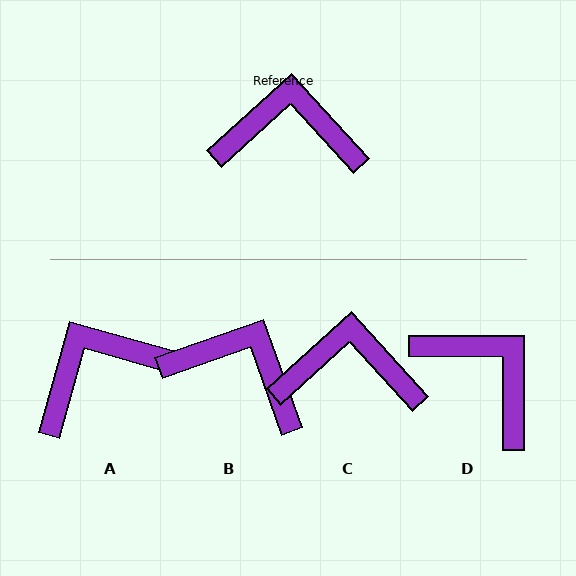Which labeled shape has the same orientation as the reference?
C.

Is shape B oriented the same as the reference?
No, it is off by about 23 degrees.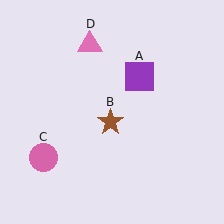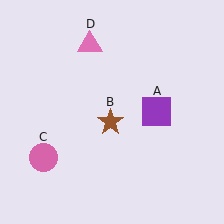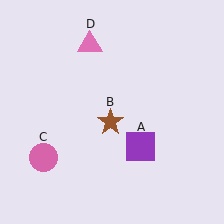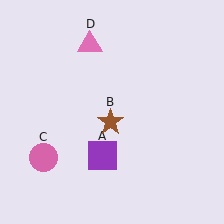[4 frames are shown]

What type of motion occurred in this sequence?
The purple square (object A) rotated clockwise around the center of the scene.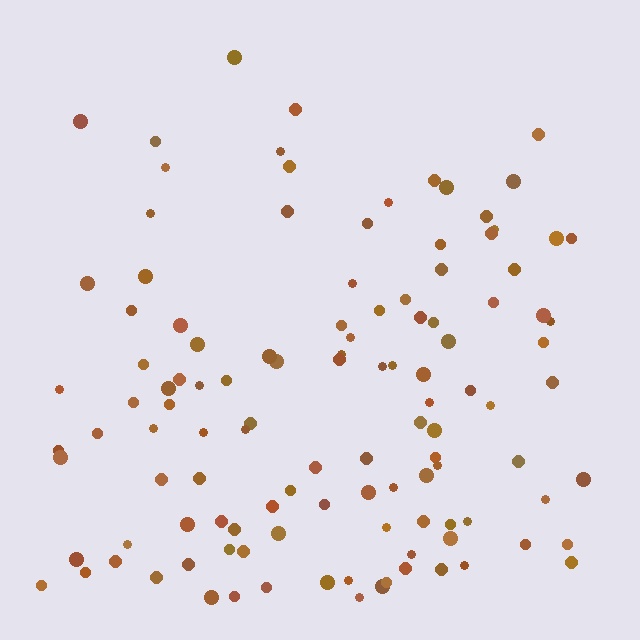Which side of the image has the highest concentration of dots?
The bottom.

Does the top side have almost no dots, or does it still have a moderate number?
Still a moderate number, just noticeably fewer than the bottom.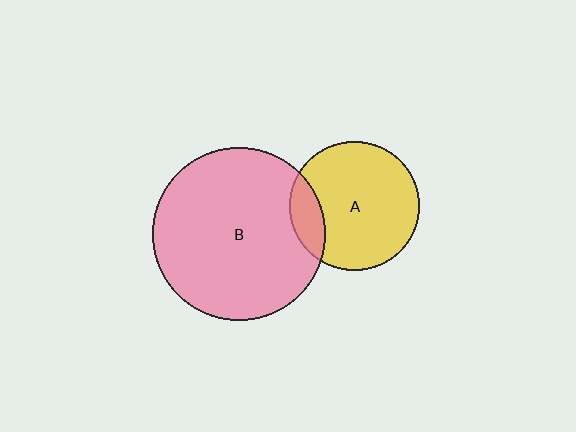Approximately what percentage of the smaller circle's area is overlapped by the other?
Approximately 15%.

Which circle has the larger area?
Circle B (pink).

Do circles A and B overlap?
Yes.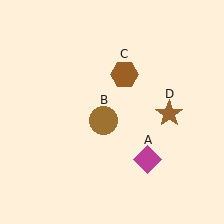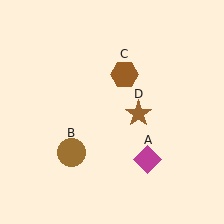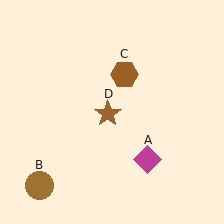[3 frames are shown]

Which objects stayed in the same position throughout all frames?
Magenta diamond (object A) and brown hexagon (object C) remained stationary.